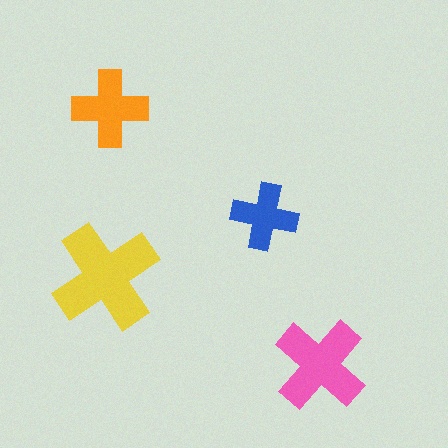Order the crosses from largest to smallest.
the yellow one, the pink one, the orange one, the blue one.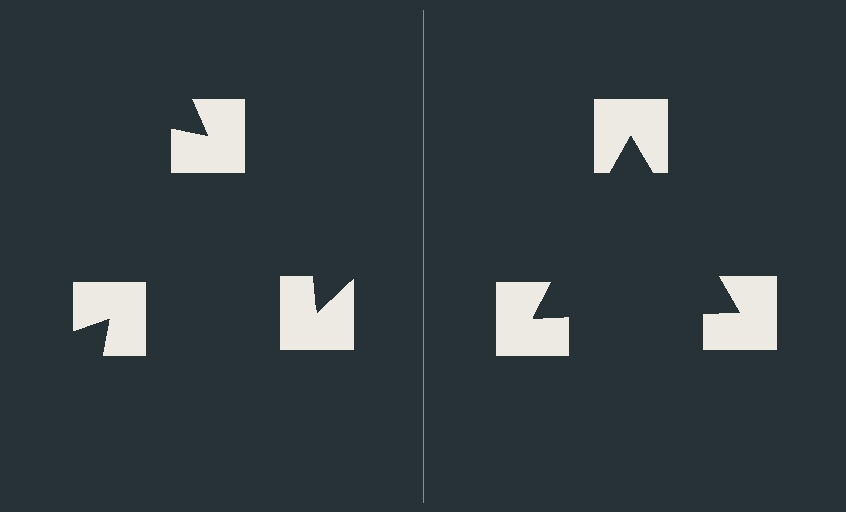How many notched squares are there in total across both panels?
6 — 3 on each side.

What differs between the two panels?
The notched squares are positioned identically on both sides; only the wedge orientations differ. On the right they align to a triangle; on the left they are misaligned.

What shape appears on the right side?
An illusory triangle.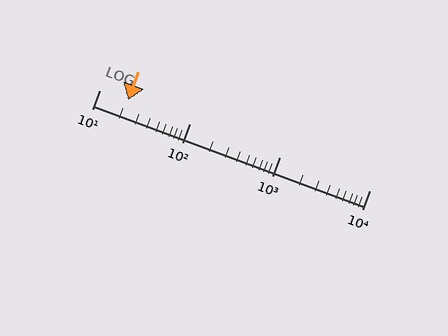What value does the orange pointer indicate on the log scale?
The pointer indicates approximately 21.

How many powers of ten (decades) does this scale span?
The scale spans 3 decades, from 10 to 10000.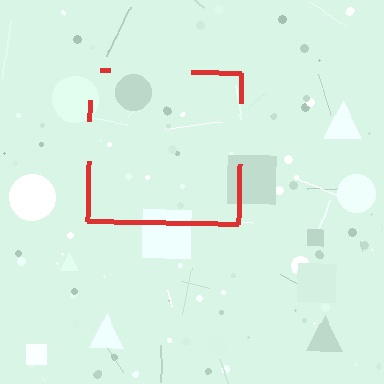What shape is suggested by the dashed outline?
The dashed outline suggests a square.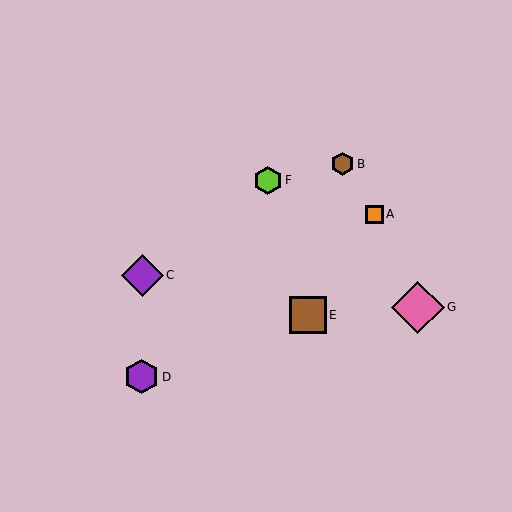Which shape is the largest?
The pink diamond (labeled G) is the largest.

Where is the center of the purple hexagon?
The center of the purple hexagon is at (141, 377).